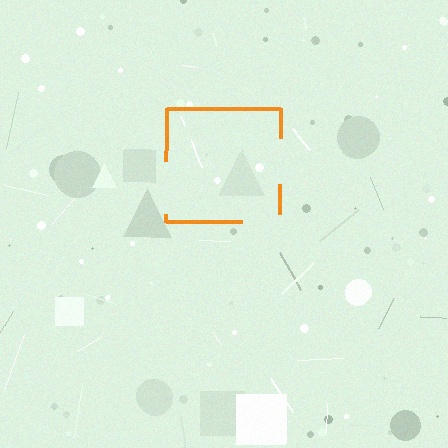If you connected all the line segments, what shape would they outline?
They would outline a square.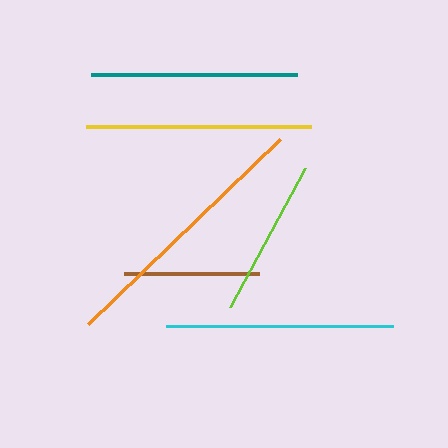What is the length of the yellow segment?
The yellow segment is approximately 225 pixels long.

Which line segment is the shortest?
The brown line is the shortest at approximately 135 pixels.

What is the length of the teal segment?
The teal segment is approximately 206 pixels long.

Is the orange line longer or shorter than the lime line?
The orange line is longer than the lime line.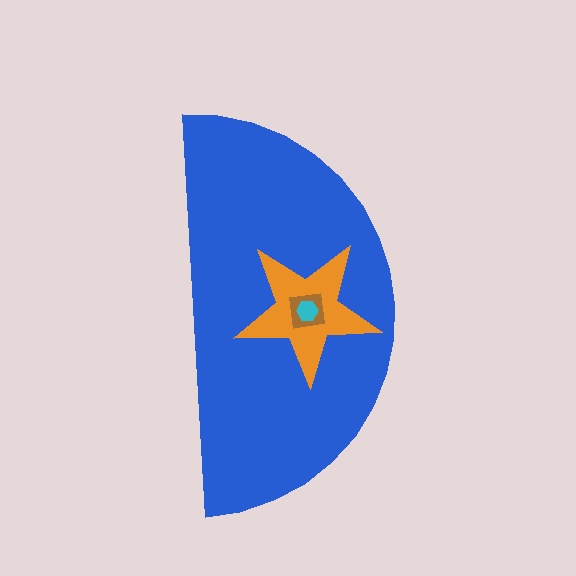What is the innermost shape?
The cyan hexagon.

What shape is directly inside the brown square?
The cyan hexagon.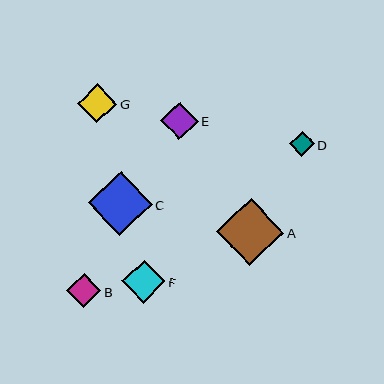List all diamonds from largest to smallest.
From largest to smallest: A, C, F, G, E, B, D.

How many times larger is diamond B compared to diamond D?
Diamond B is approximately 1.4 times the size of diamond D.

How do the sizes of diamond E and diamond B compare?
Diamond E and diamond B are approximately the same size.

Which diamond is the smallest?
Diamond D is the smallest with a size of approximately 25 pixels.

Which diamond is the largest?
Diamond A is the largest with a size of approximately 67 pixels.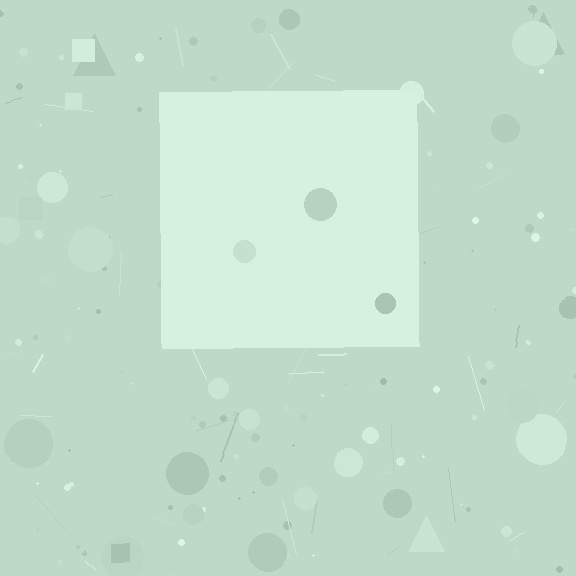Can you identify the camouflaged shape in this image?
The camouflaged shape is a square.